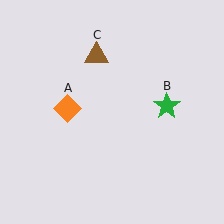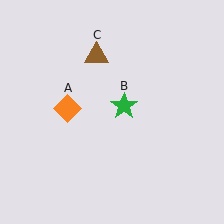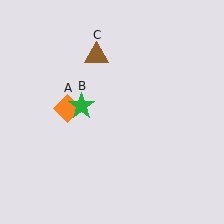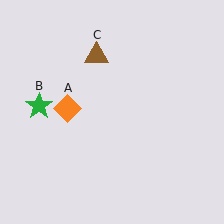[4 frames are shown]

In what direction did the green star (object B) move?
The green star (object B) moved left.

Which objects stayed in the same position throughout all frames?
Orange diamond (object A) and brown triangle (object C) remained stationary.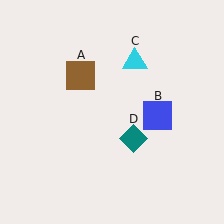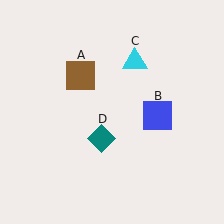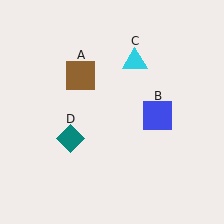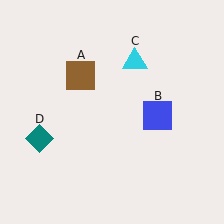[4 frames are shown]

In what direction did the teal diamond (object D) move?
The teal diamond (object D) moved left.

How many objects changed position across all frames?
1 object changed position: teal diamond (object D).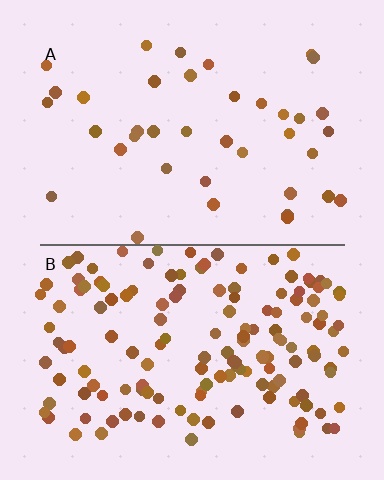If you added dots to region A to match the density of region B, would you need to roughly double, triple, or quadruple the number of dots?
Approximately quadruple.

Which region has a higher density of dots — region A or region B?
B (the bottom).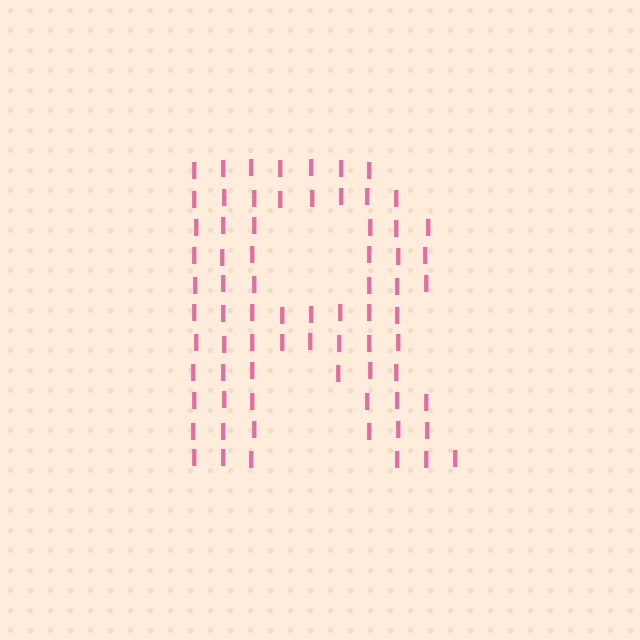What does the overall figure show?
The overall figure shows the letter R.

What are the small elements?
The small elements are letter I's.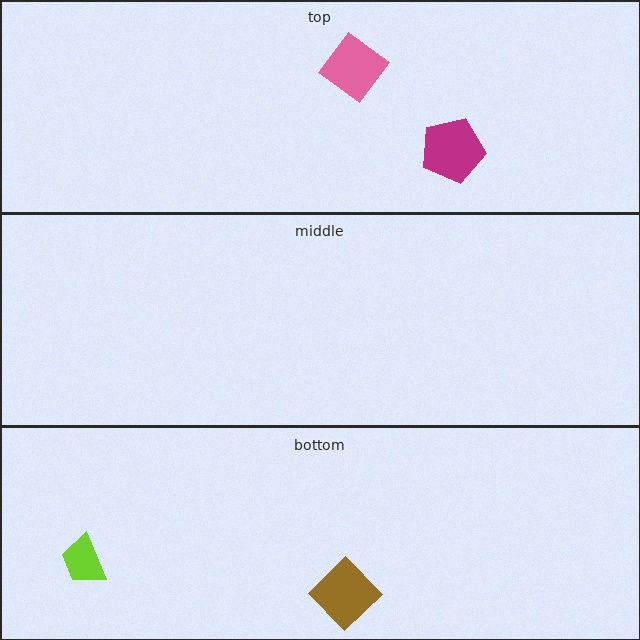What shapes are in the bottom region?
The lime trapezoid, the brown diamond.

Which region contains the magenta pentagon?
The top region.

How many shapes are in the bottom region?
2.